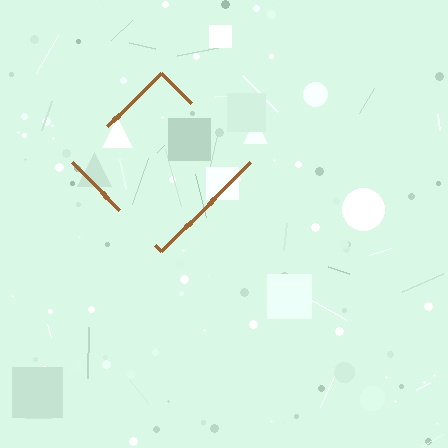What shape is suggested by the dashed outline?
The dashed outline suggests a diamond.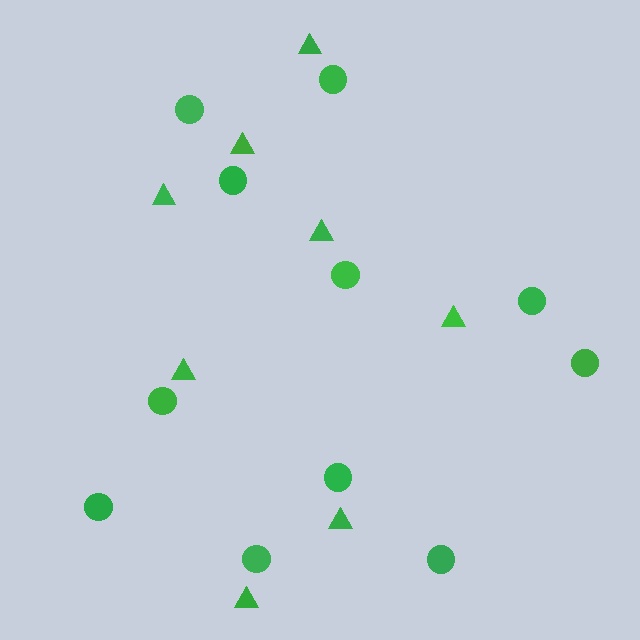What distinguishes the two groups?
There are 2 groups: one group of circles (11) and one group of triangles (8).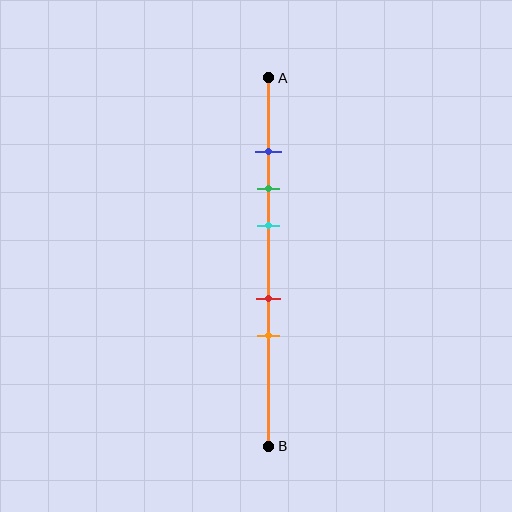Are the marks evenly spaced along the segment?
No, the marks are not evenly spaced.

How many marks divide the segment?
There are 5 marks dividing the segment.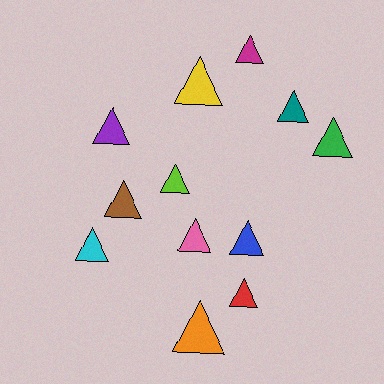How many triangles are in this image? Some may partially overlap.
There are 12 triangles.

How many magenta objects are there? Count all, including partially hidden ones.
There is 1 magenta object.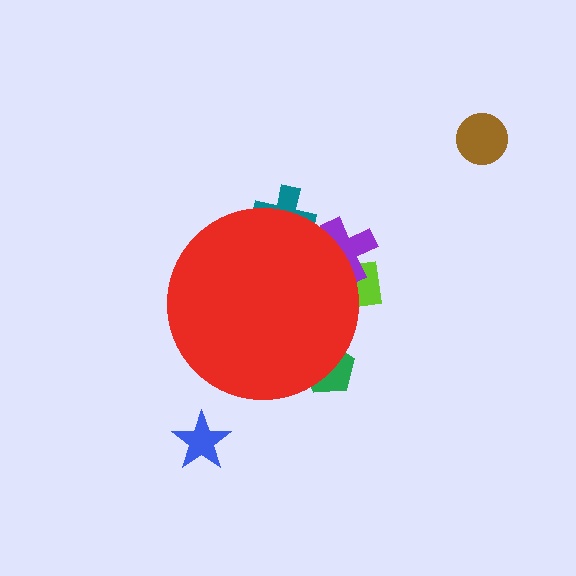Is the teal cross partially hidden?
Yes, the teal cross is partially hidden behind the red circle.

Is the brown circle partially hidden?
No, the brown circle is fully visible.